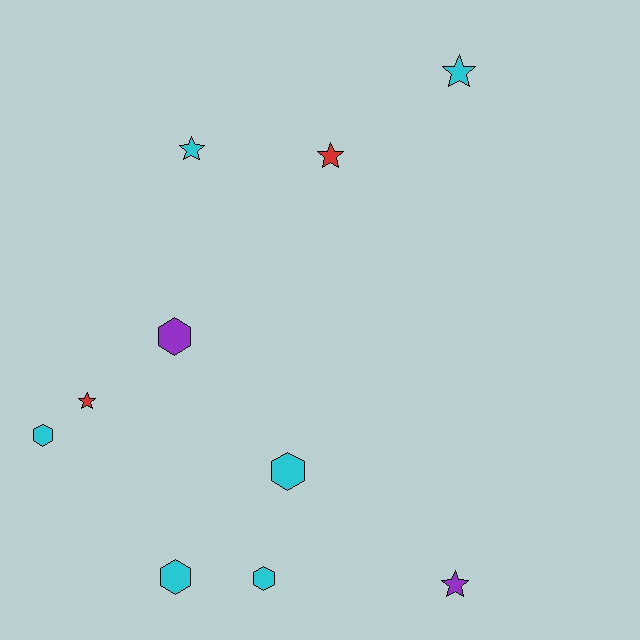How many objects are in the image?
There are 10 objects.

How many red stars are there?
There are 2 red stars.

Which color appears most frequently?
Cyan, with 6 objects.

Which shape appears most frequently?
Star, with 5 objects.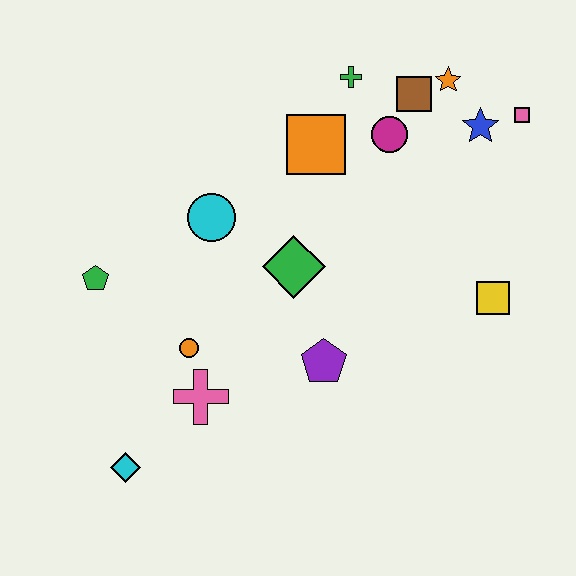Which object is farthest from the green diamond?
The pink square is farthest from the green diamond.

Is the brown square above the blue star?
Yes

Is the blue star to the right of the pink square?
No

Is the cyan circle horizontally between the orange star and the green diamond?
No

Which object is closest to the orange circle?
The pink cross is closest to the orange circle.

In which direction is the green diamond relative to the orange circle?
The green diamond is to the right of the orange circle.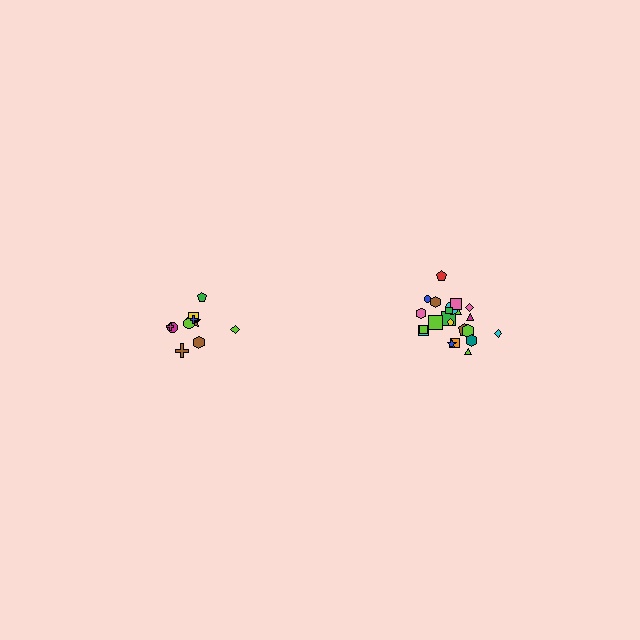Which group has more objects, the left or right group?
The right group.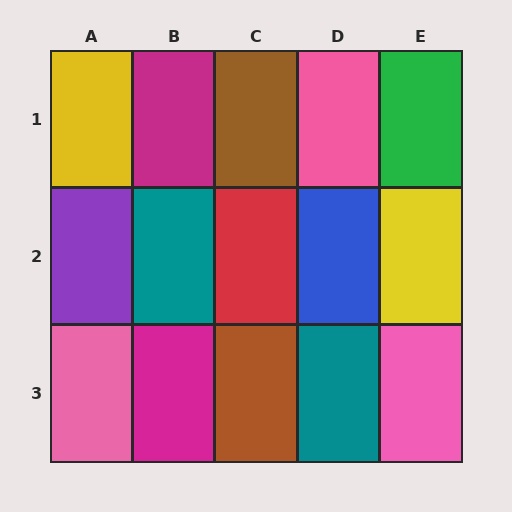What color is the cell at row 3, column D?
Teal.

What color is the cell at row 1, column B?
Magenta.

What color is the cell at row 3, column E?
Pink.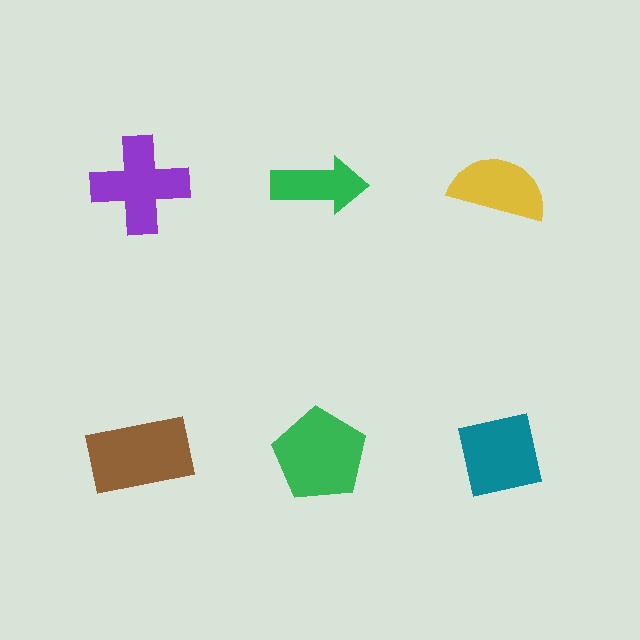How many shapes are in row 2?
3 shapes.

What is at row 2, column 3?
A teal square.